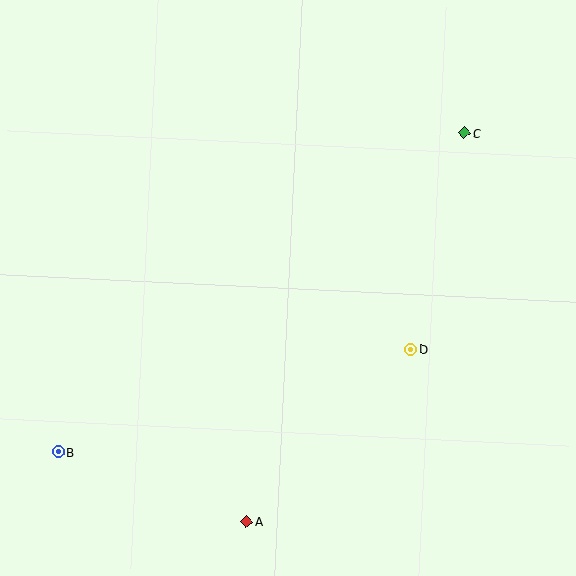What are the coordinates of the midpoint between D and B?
The midpoint between D and B is at (235, 400).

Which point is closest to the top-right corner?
Point C is closest to the top-right corner.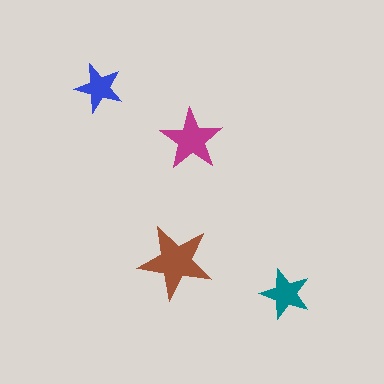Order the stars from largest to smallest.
the brown one, the magenta one, the teal one, the blue one.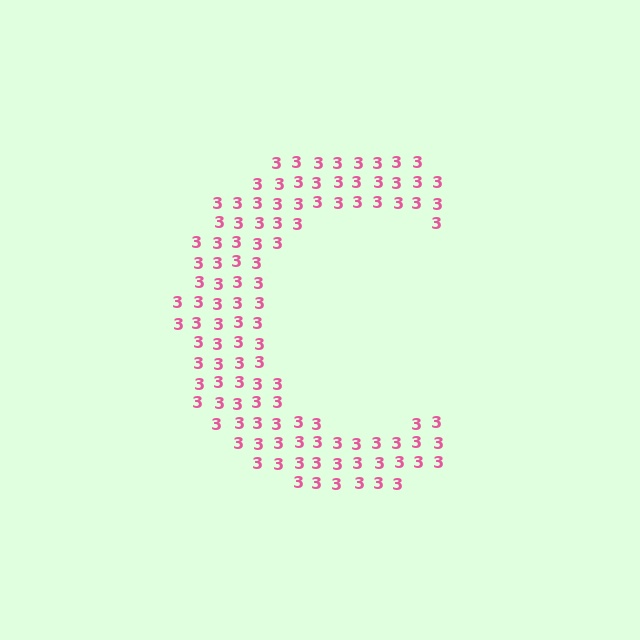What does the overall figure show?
The overall figure shows the letter C.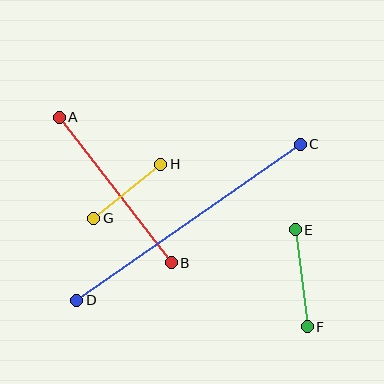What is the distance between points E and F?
The distance is approximately 97 pixels.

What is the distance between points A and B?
The distance is approximately 183 pixels.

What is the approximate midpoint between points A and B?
The midpoint is at approximately (115, 190) pixels.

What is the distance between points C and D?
The distance is approximately 273 pixels.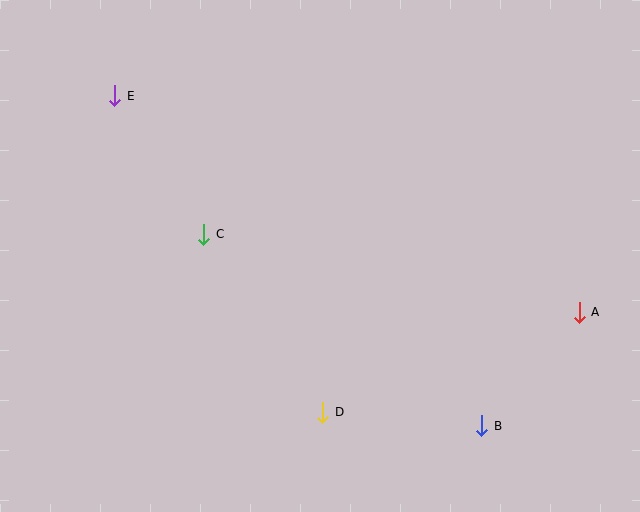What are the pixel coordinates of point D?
Point D is at (323, 412).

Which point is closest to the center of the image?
Point C at (204, 234) is closest to the center.